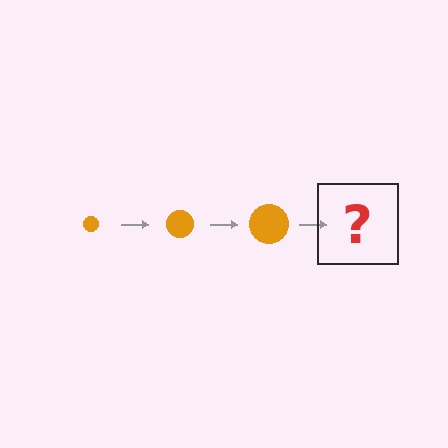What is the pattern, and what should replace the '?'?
The pattern is that the circle gets progressively larger each step. The '?' should be an orange circle, larger than the previous one.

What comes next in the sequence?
The next element should be an orange circle, larger than the previous one.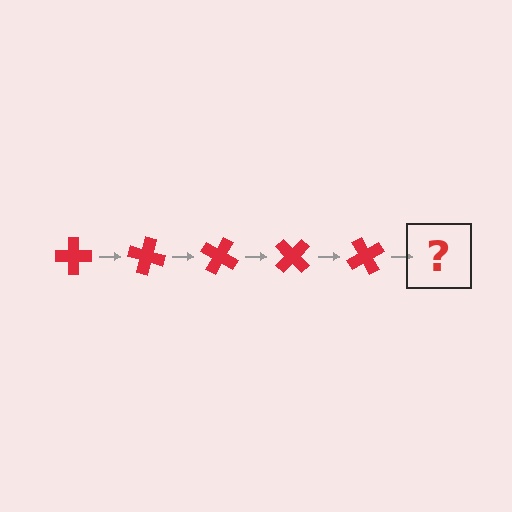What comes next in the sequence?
The next element should be a red cross rotated 75 degrees.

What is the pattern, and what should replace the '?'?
The pattern is that the cross rotates 15 degrees each step. The '?' should be a red cross rotated 75 degrees.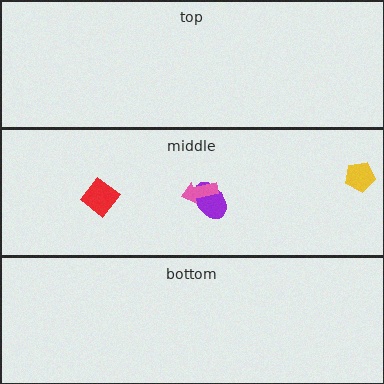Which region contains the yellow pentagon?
The middle region.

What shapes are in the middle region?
The purple ellipse, the red diamond, the pink arrow, the yellow pentagon.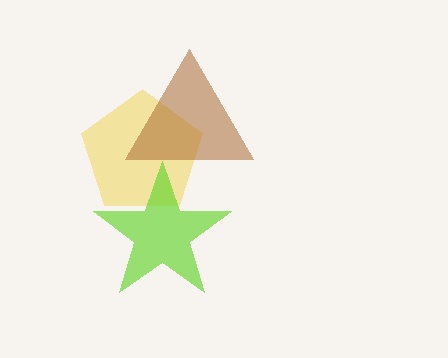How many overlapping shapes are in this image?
There are 3 overlapping shapes in the image.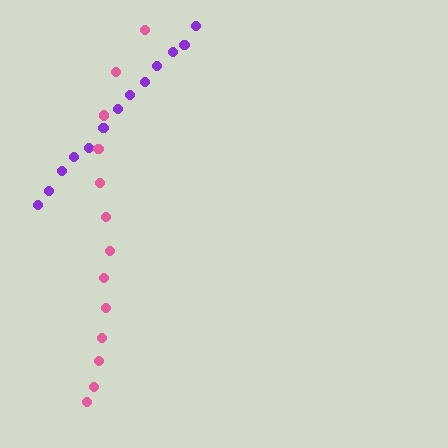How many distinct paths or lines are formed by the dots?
There are 2 distinct paths.